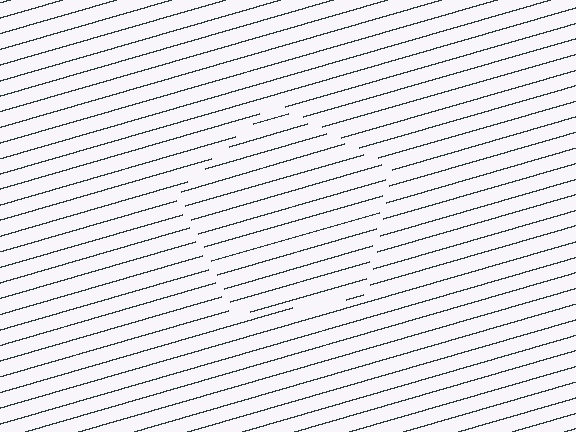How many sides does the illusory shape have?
5 sides — the line-ends trace a pentagon.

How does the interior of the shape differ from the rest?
The interior of the shape contains the same grating, shifted by half a period — the contour is defined by the phase discontinuity where line-ends from the inner and outer gratings abut.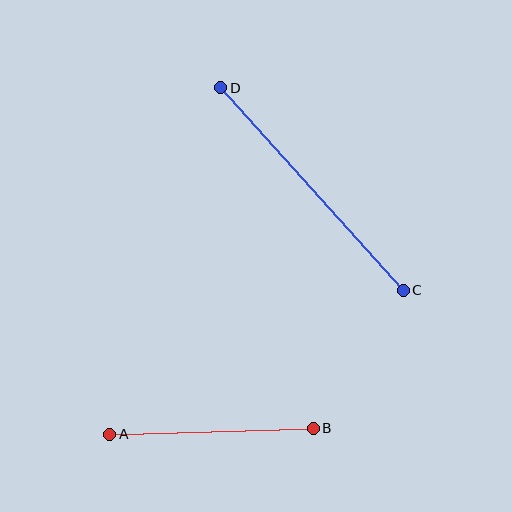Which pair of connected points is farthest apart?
Points C and D are farthest apart.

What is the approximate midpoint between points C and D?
The midpoint is at approximately (312, 189) pixels.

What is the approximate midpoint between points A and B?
The midpoint is at approximately (211, 431) pixels.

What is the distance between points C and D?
The distance is approximately 272 pixels.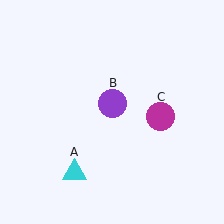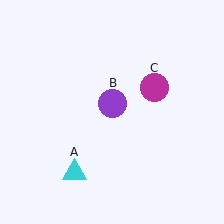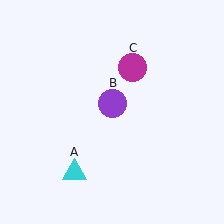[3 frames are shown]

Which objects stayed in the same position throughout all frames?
Cyan triangle (object A) and purple circle (object B) remained stationary.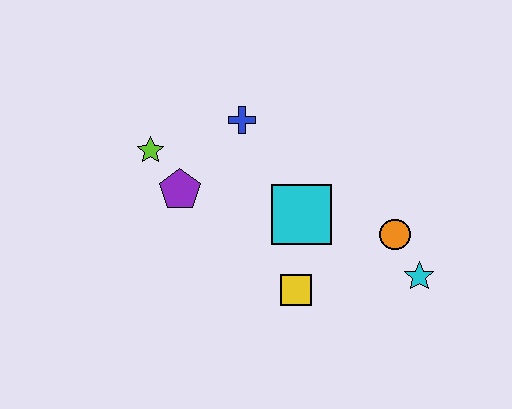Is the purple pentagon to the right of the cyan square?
No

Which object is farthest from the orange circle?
The lime star is farthest from the orange circle.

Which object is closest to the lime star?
The purple pentagon is closest to the lime star.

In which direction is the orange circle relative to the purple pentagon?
The orange circle is to the right of the purple pentagon.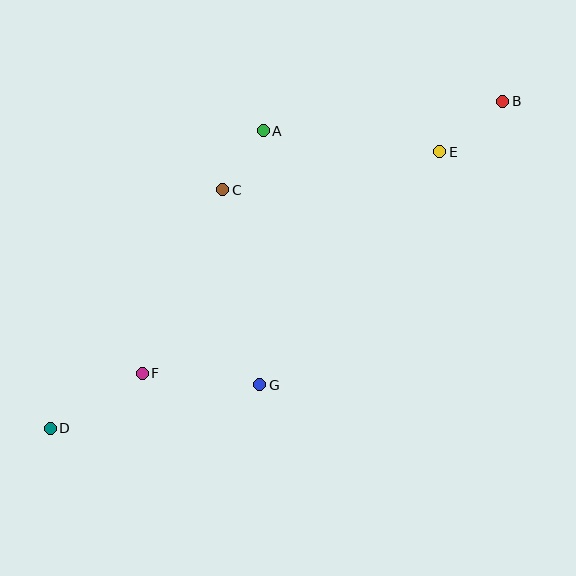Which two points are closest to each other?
Points A and C are closest to each other.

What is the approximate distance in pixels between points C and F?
The distance between C and F is approximately 200 pixels.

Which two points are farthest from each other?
Points B and D are farthest from each other.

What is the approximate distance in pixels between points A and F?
The distance between A and F is approximately 271 pixels.